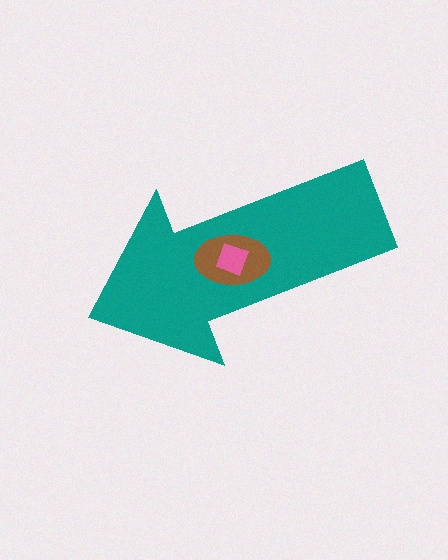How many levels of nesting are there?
3.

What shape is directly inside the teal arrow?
The brown ellipse.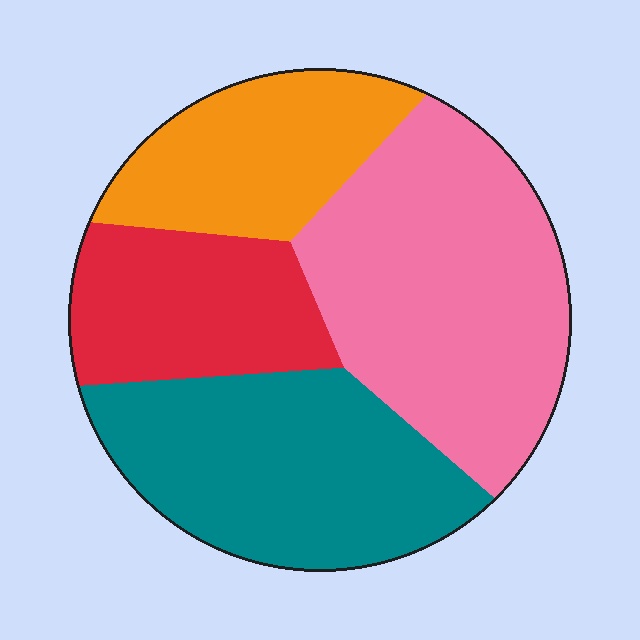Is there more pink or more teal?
Pink.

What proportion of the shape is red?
Red takes up about one sixth (1/6) of the shape.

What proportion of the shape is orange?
Orange takes up about one sixth (1/6) of the shape.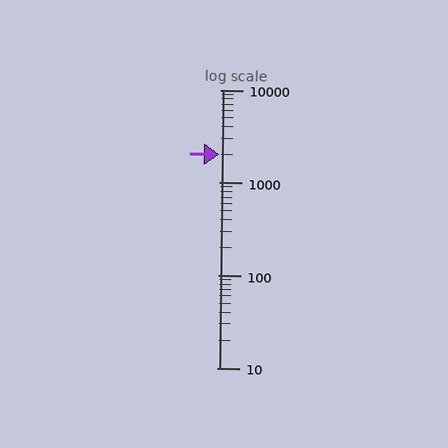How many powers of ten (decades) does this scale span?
The scale spans 3 decades, from 10 to 10000.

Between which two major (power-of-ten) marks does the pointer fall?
The pointer is between 1000 and 10000.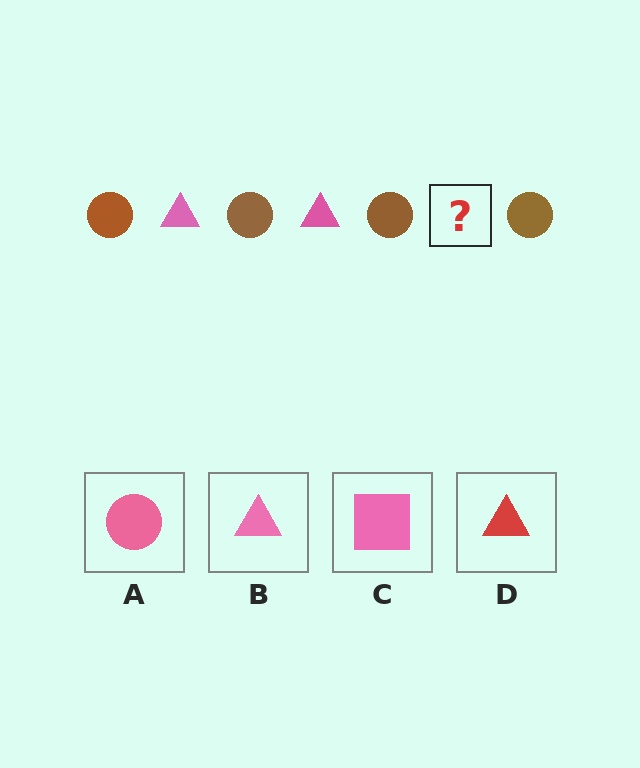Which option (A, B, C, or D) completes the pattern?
B.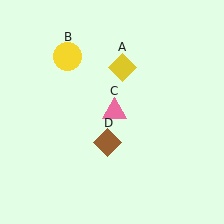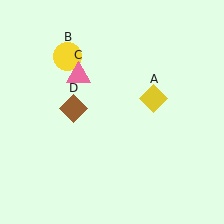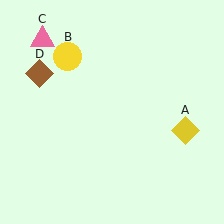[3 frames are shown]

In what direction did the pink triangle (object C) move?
The pink triangle (object C) moved up and to the left.